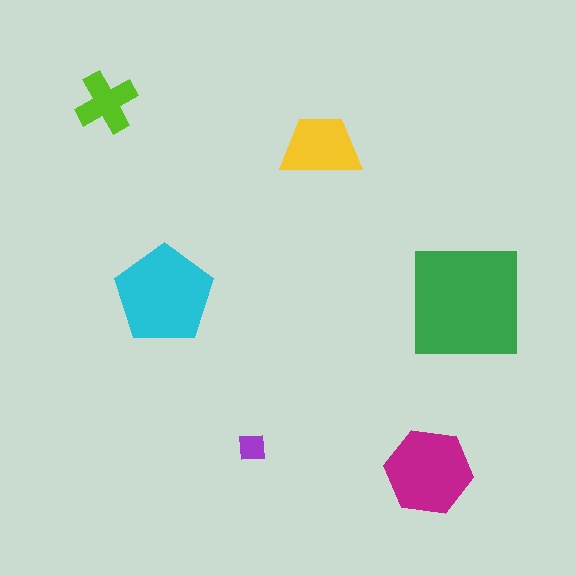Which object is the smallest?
The purple square.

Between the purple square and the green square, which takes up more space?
The green square.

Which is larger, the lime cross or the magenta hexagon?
The magenta hexagon.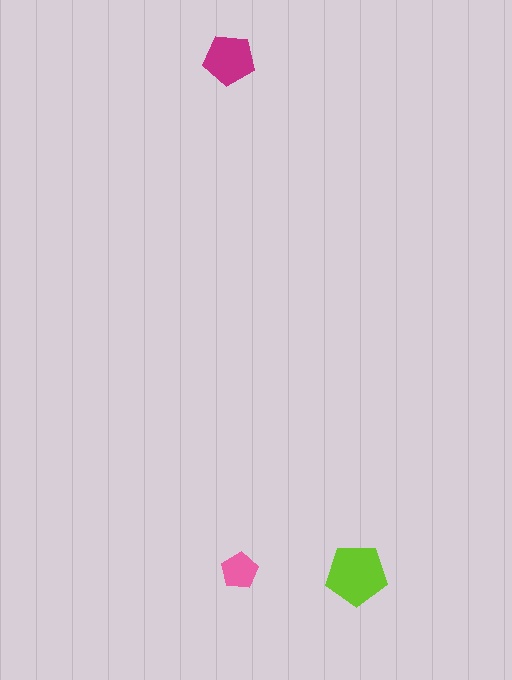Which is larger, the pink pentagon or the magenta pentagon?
The magenta one.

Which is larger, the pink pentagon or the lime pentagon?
The lime one.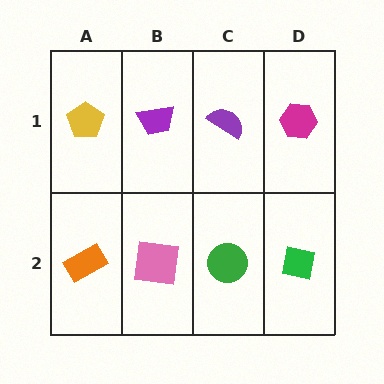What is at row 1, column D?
A magenta hexagon.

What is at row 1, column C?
A purple semicircle.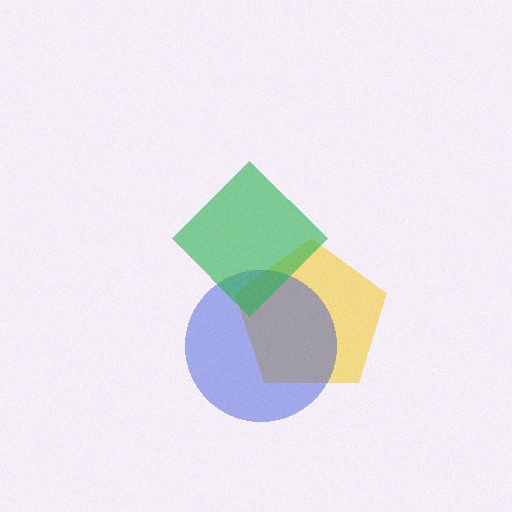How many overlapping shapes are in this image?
There are 3 overlapping shapes in the image.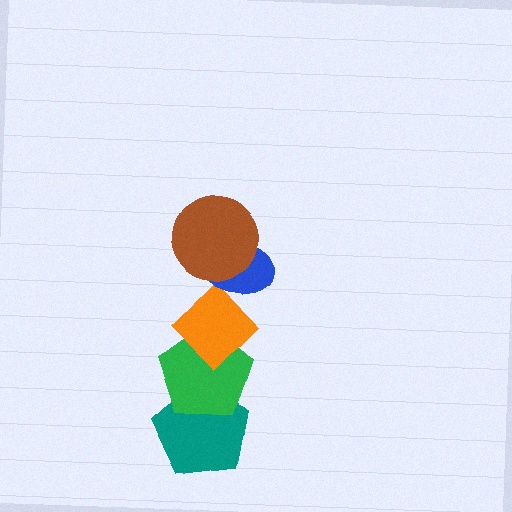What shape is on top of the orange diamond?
The blue ellipse is on top of the orange diamond.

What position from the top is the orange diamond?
The orange diamond is 3rd from the top.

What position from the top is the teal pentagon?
The teal pentagon is 5th from the top.